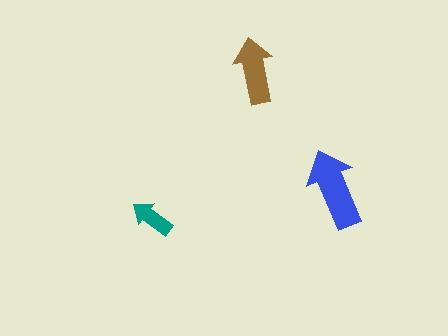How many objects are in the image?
There are 3 objects in the image.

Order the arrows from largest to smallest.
the blue one, the brown one, the teal one.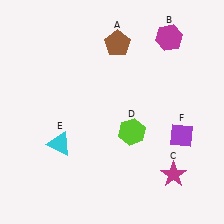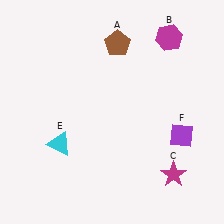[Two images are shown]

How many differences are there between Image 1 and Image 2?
There is 1 difference between the two images.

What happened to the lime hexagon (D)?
The lime hexagon (D) was removed in Image 2. It was in the bottom-right area of Image 1.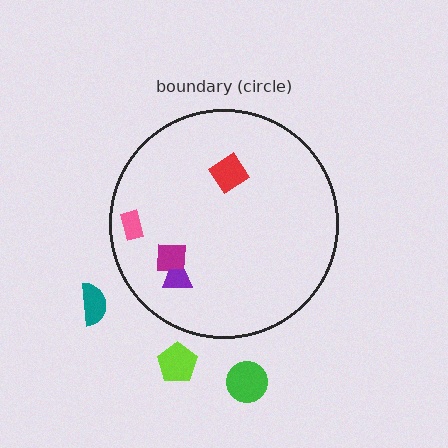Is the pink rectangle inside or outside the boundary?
Inside.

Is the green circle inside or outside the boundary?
Outside.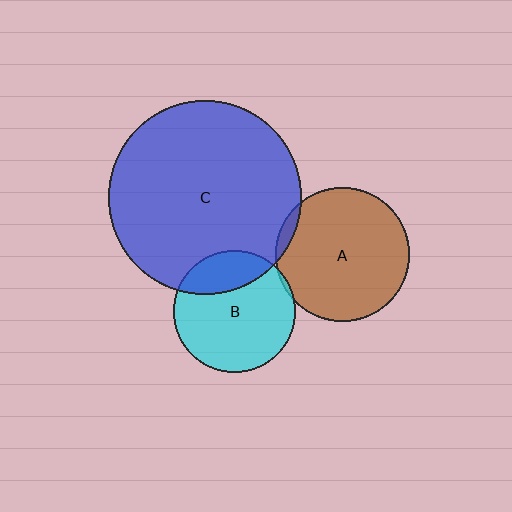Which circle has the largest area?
Circle C (blue).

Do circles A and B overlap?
Yes.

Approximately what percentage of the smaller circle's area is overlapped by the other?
Approximately 5%.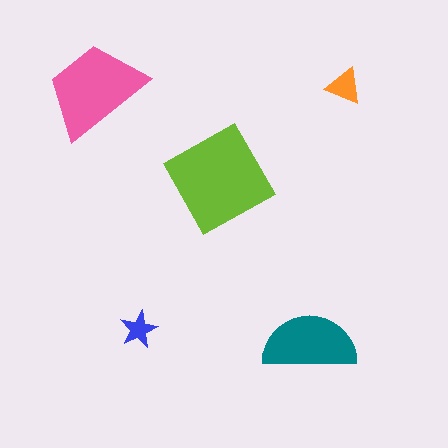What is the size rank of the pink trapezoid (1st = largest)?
2nd.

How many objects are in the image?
There are 5 objects in the image.